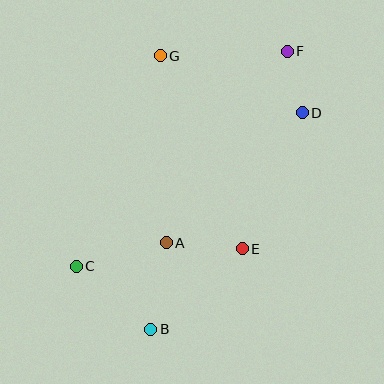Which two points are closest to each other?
Points D and F are closest to each other.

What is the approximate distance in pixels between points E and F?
The distance between E and F is approximately 203 pixels.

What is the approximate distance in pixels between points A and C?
The distance between A and C is approximately 93 pixels.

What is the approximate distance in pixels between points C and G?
The distance between C and G is approximately 226 pixels.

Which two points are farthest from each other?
Points B and F are farthest from each other.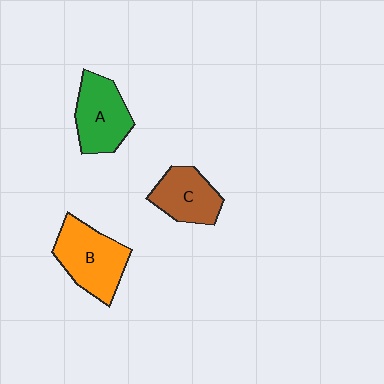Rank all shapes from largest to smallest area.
From largest to smallest: B (orange), A (green), C (brown).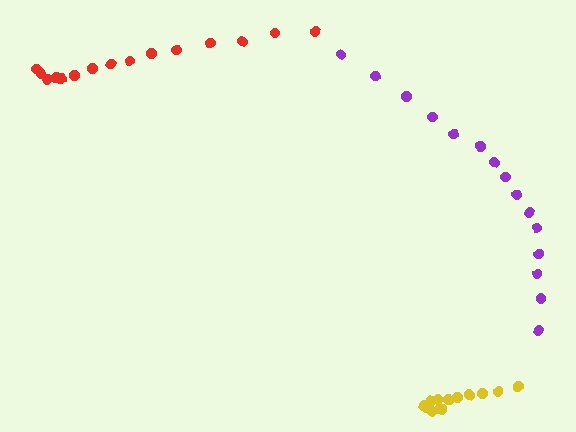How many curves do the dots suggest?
There are 3 distinct paths.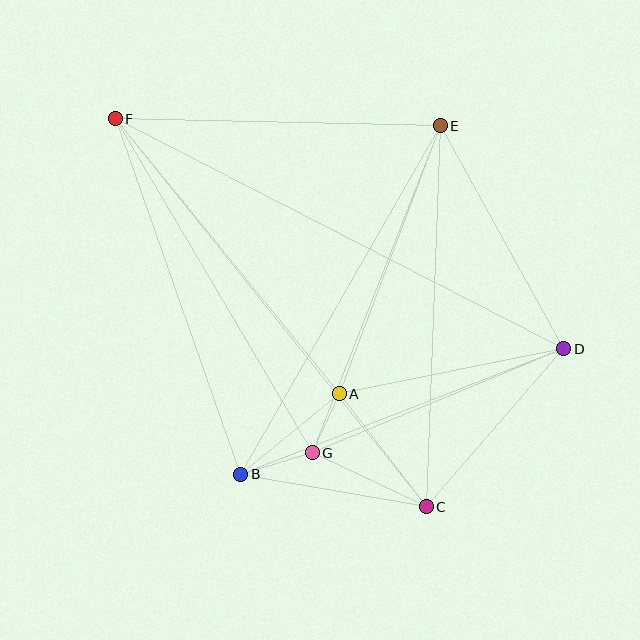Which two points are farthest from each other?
Points D and F are farthest from each other.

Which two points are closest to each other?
Points A and G are closest to each other.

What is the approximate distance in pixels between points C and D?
The distance between C and D is approximately 210 pixels.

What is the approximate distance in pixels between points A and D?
The distance between A and D is approximately 229 pixels.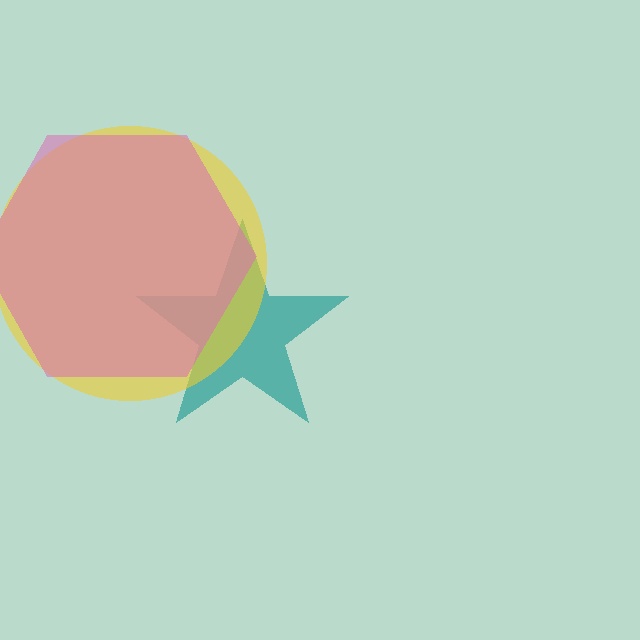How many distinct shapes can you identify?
There are 3 distinct shapes: a teal star, a yellow circle, a pink hexagon.